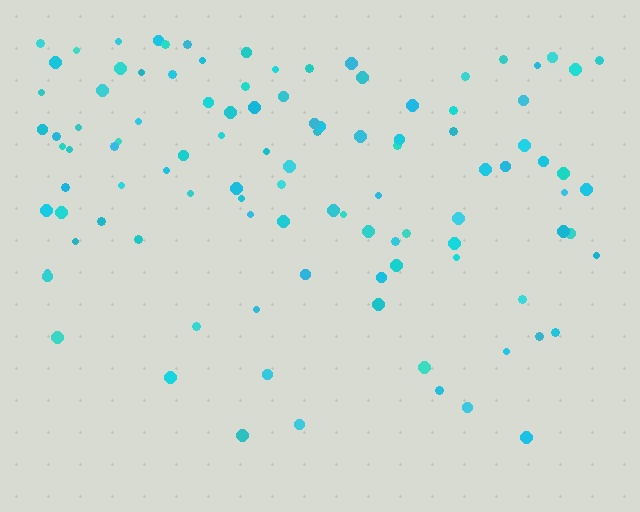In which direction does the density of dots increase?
From bottom to top, with the top side densest.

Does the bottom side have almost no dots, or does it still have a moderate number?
Still a moderate number, just noticeably fewer than the top.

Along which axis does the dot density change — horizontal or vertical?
Vertical.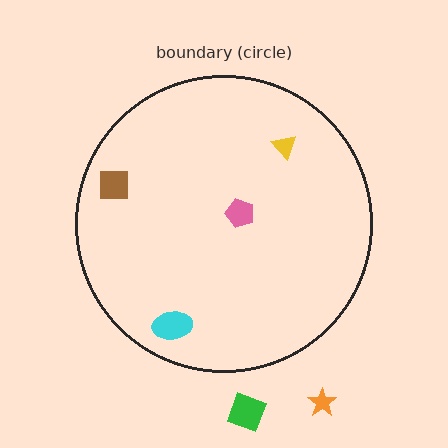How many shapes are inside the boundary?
4 inside, 2 outside.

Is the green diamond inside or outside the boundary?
Outside.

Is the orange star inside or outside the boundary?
Outside.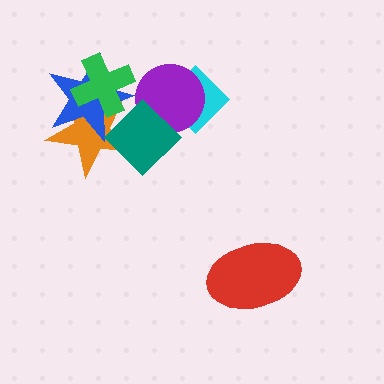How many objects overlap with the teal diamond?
4 objects overlap with the teal diamond.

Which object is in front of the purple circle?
The teal diamond is in front of the purple circle.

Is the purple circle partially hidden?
Yes, it is partially covered by another shape.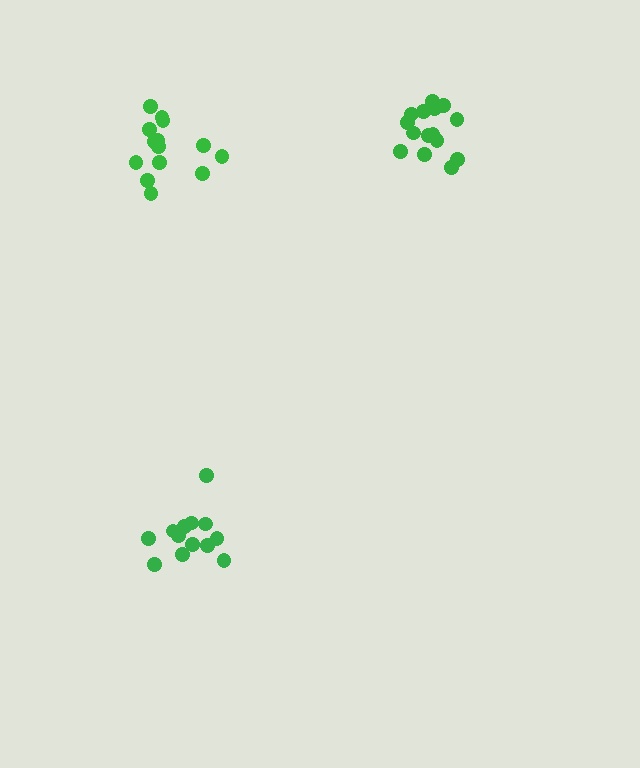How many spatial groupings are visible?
There are 3 spatial groupings.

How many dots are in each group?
Group 1: 15 dots, Group 2: 14 dots, Group 3: 13 dots (42 total).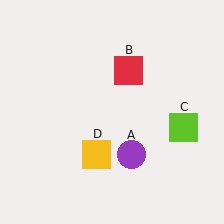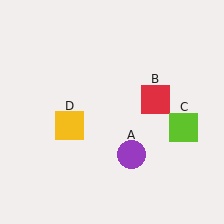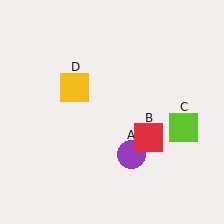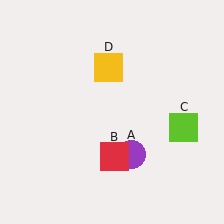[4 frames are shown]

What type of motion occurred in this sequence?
The red square (object B), yellow square (object D) rotated clockwise around the center of the scene.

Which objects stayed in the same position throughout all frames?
Purple circle (object A) and lime square (object C) remained stationary.